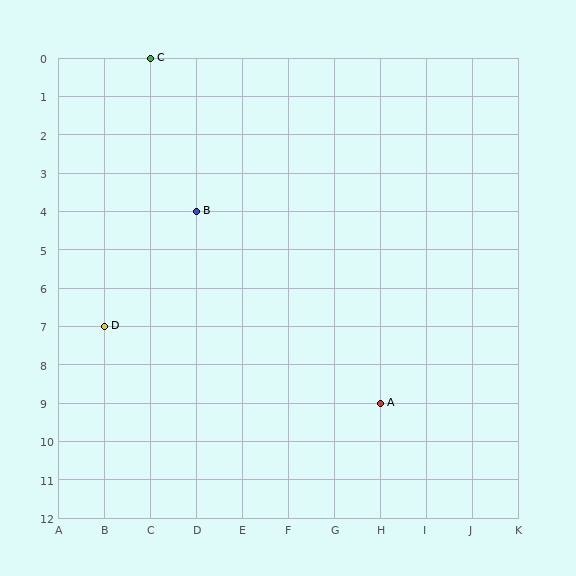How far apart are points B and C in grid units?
Points B and C are 1 column and 4 rows apart (about 4.1 grid units diagonally).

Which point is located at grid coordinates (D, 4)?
Point B is at (D, 4).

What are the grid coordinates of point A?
Point A is at grid coordinates (H, 9).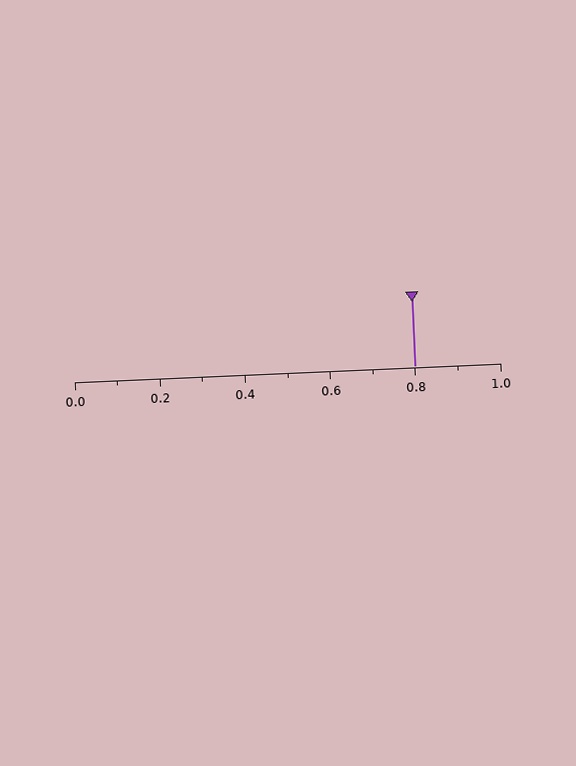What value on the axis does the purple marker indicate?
The marker indicates approximately 0.8.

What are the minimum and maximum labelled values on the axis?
The axis runs from 0.0 to 1.0.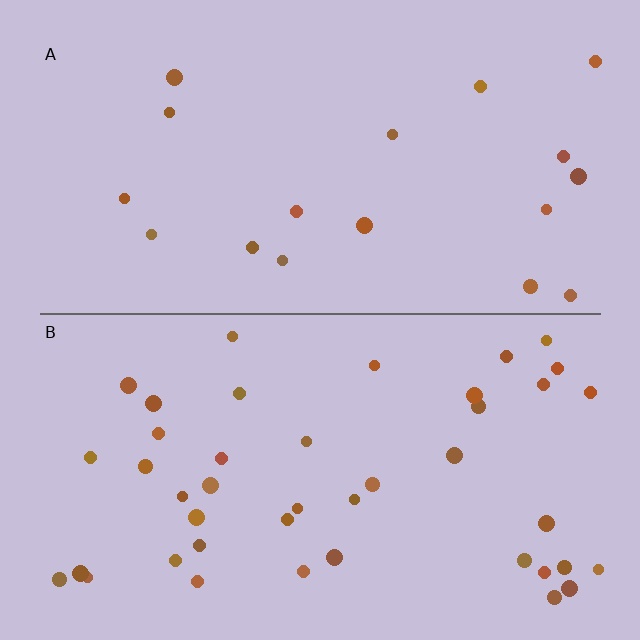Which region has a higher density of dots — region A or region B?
B (the bottom).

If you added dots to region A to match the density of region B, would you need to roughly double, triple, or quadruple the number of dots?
Approximately double.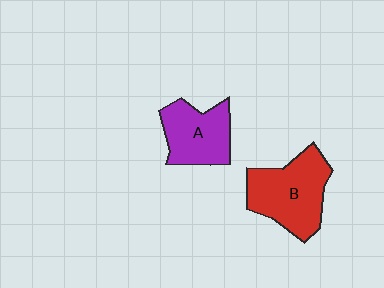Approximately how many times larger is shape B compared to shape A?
Approximately 1.3 times.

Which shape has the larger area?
Shape B (red).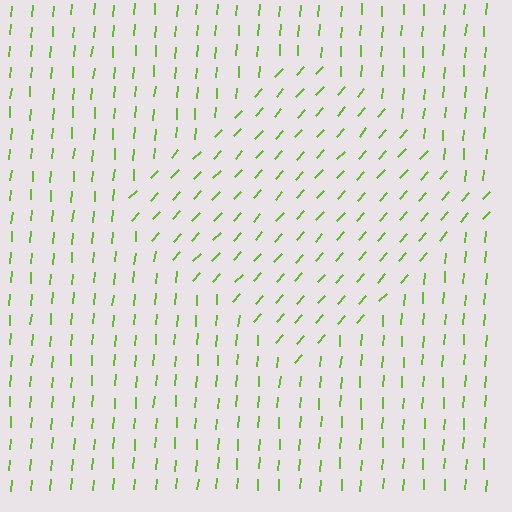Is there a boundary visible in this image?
Yes, there is a texture boundary formed by a change in line orientation.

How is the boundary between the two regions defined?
The boundary is defined purely by a change in line orientation (approximately 38 degrees difference). All lines are the same color and thickness.